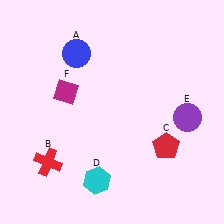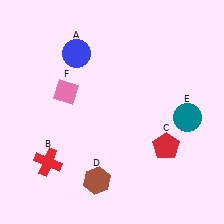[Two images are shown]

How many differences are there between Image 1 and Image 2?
There are 3 differences between the two images.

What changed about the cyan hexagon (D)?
In Image 1, D is cyan. In Image 2, it changed to brown.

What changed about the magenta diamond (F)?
In Image 1, F is magenta. In Image 2, it changed to pink.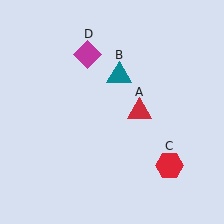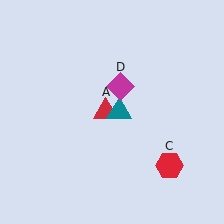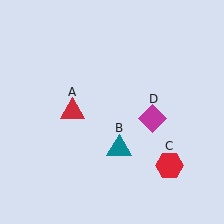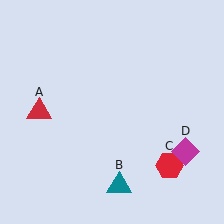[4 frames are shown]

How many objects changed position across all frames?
3 objects changed position: red triangle (object A), teal triangle (object B), magenta diamond (object D).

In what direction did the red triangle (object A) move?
The red triangle (object A) moved left.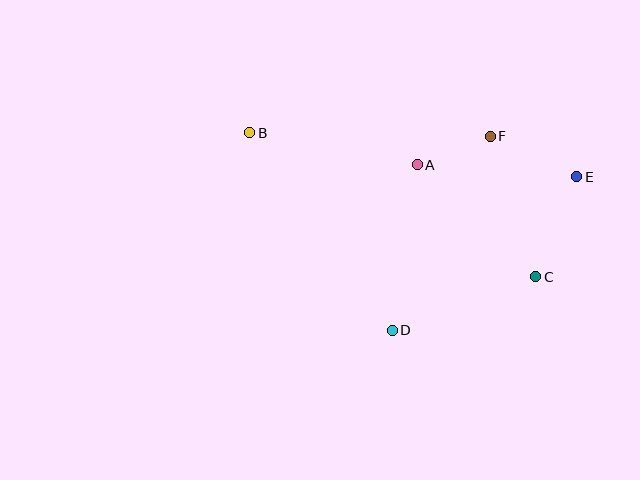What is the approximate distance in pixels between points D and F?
The distance between D and F is approximately 217 pixels.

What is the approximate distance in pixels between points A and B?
The distance between A and B is approximately 170 pixels.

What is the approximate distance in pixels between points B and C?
The distance between B and C is approximately 320 pixels.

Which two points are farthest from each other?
Points B and E are farthest from each other.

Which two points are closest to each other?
Points A and F are closest to each other.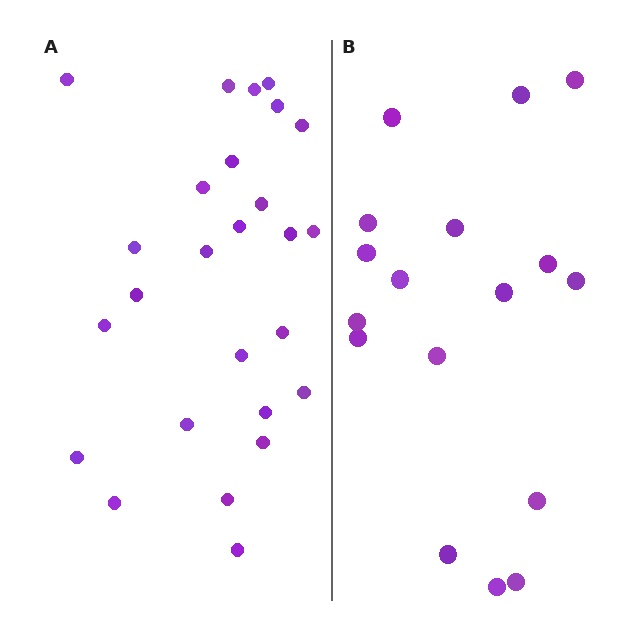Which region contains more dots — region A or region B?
Region A (the left region) has more dots.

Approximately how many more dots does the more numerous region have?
Region A has roughly 8 or so more dots than region B.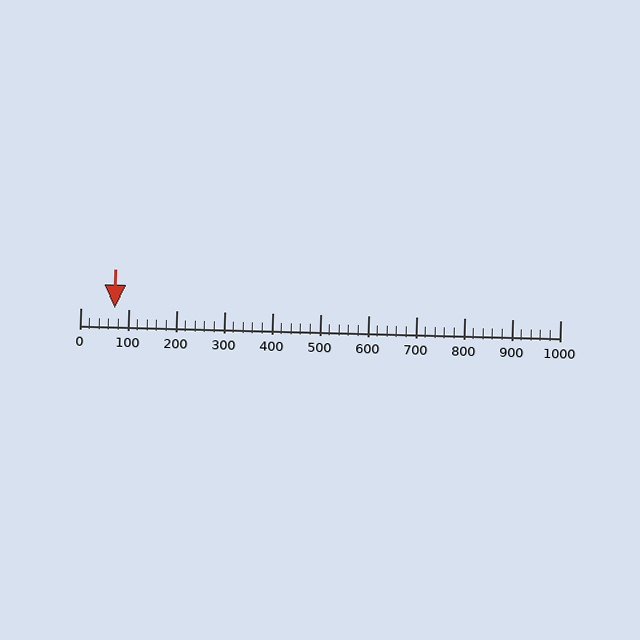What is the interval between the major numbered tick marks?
The major tick marks are spaced 100 units apart.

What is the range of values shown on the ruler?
The ruler shows values from 0 to 1000.